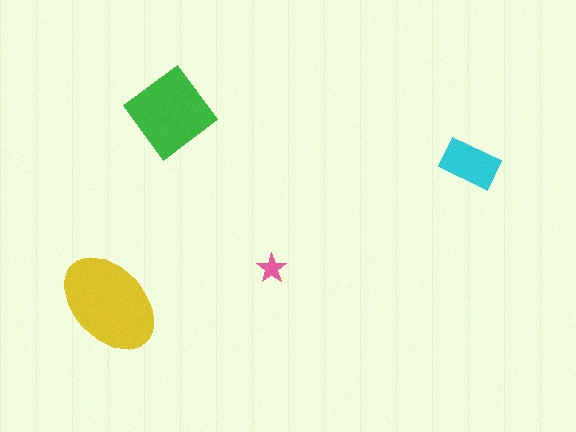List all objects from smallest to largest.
The pink star, the cyan rectangle, the green diamond, the yellow ellipse.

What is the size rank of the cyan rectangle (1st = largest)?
3rd.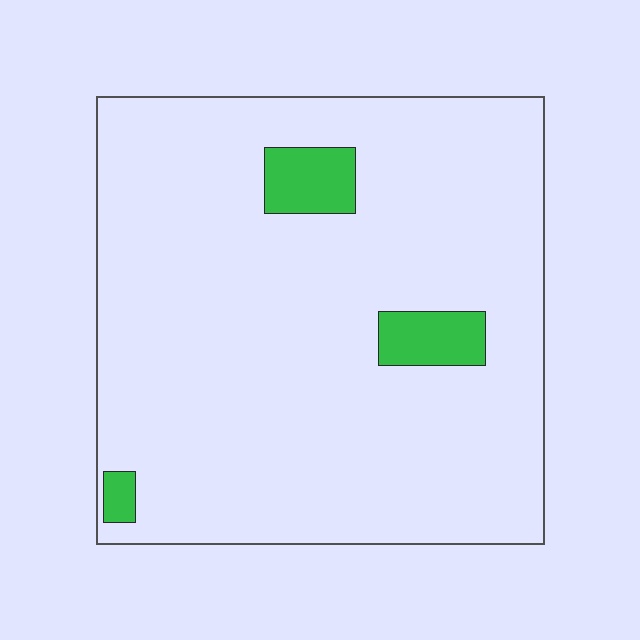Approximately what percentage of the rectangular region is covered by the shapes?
Approximately 5%.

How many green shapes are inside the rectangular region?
3.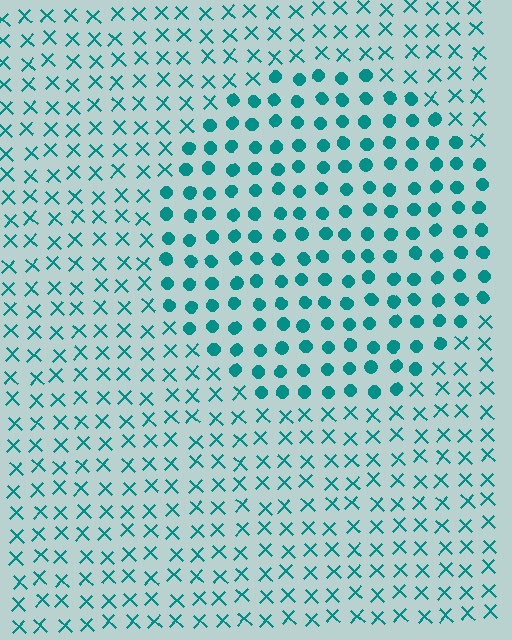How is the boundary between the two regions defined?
The boundary is defined by a change in element shape: circles inside vs. X marks outside. All elements share the same color and spacing.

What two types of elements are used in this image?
The image uses circles inside the circle region and X marks outside it.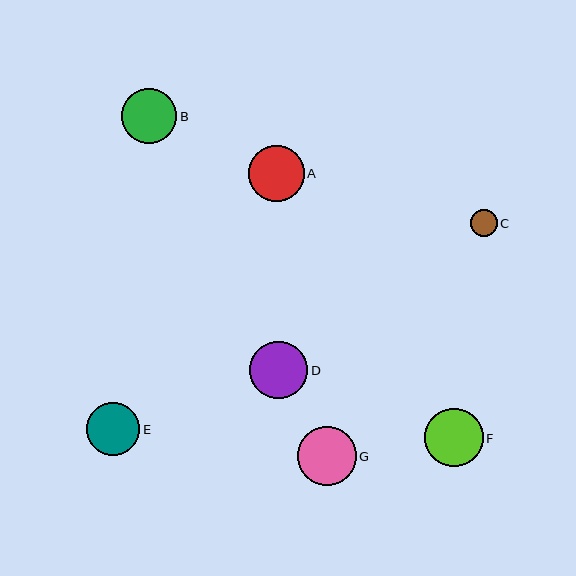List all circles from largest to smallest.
From largest to smallest: G, F, D, A, B, E, C.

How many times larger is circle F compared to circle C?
Circle F is approximately 2.2 times the size of circle C.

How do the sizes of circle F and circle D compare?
Circle F and circle D are approximately the same size.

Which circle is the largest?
Circle G is the largest with a size of approximately 59 pixels.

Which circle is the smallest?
Circle C is the smallest with a size of approximately 27 pixels.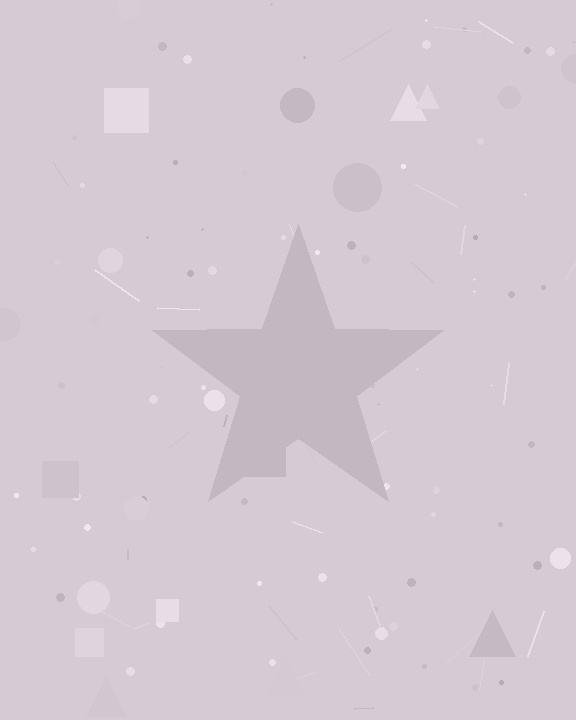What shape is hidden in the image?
A star is hidden in the image.